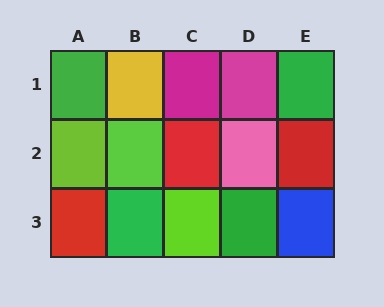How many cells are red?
3 cells are red.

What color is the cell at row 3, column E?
Blue.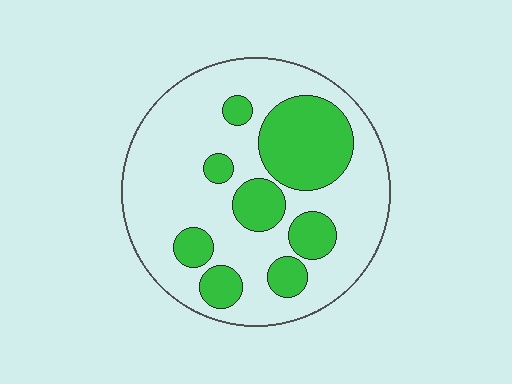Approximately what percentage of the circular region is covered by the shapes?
Approximately 30%.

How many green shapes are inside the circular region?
8.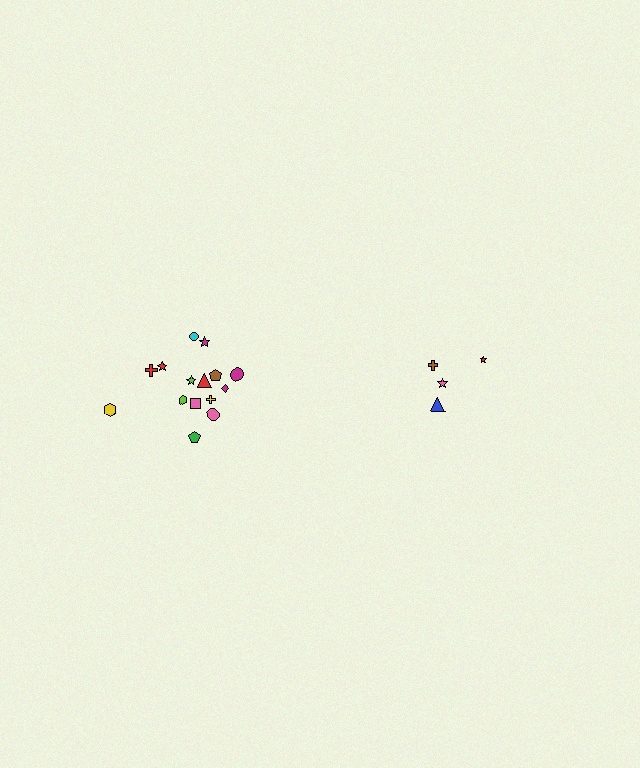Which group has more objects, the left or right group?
The left group.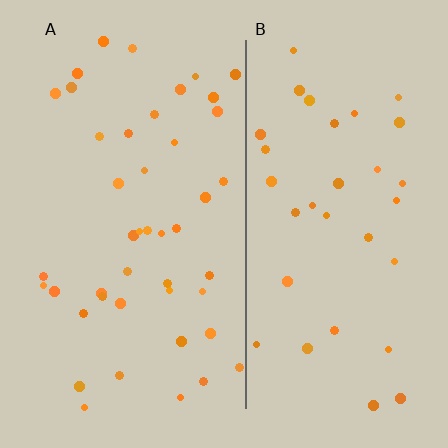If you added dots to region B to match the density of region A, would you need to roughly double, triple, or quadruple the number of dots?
Approximately double.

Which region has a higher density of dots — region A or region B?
A (the left).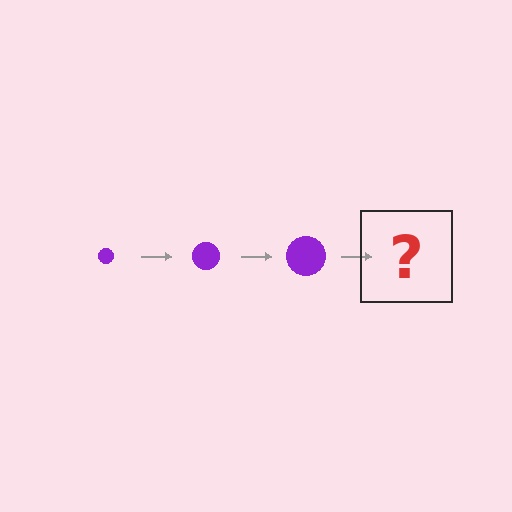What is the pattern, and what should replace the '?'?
The pattern is that the circle gets progressively larger each step. The '?' should be a purple circle, larger than the previous one.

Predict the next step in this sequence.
The next step is a purple circle, larger than the previous one.